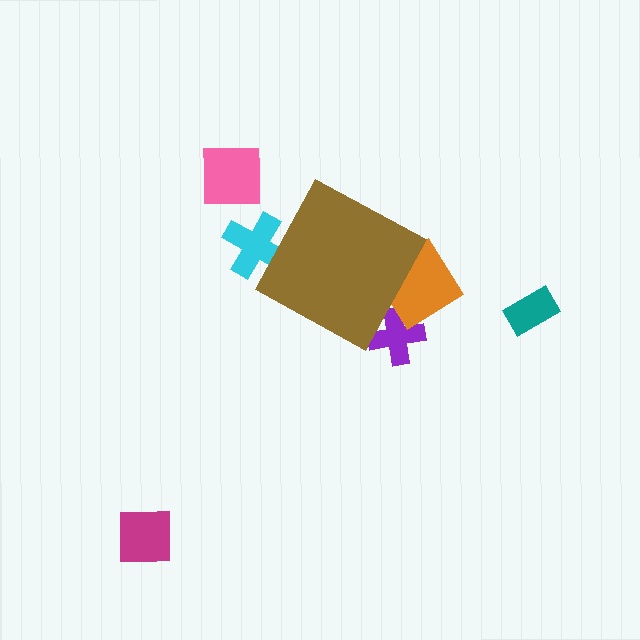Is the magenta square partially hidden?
No, the magenta square is fully visible.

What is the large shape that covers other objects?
A brown diamond.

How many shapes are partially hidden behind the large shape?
3 shapes are partially hidden.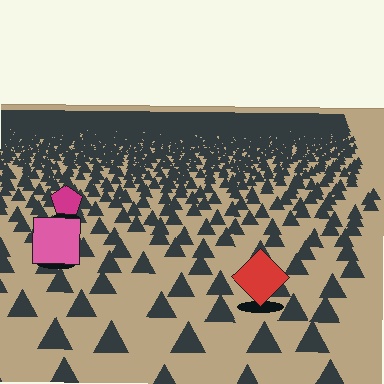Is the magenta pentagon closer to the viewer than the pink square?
No. The pink square is closer — you can tell from the texture gradient: the ground texture is coarser near it.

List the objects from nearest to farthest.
From nearest to farthest: the red diamond, the pink square, the magenta pentagon.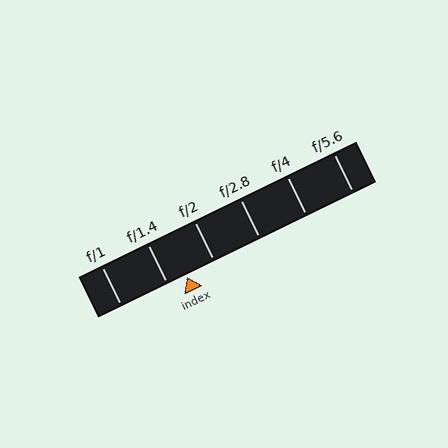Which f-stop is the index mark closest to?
The index mark is closest to f/1.4.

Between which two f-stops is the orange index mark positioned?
The index mark is between f/1.4 and f/2.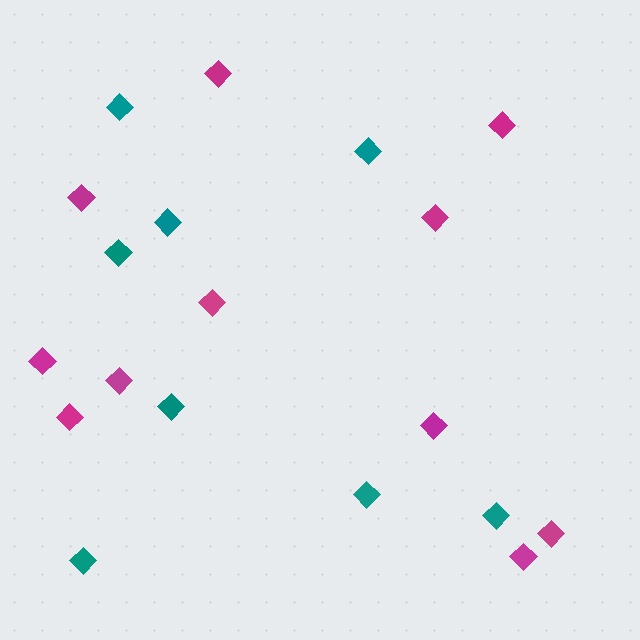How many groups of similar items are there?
There are 2 groups: one group of magenta diamonds (11) and one group of teal diamonds (8).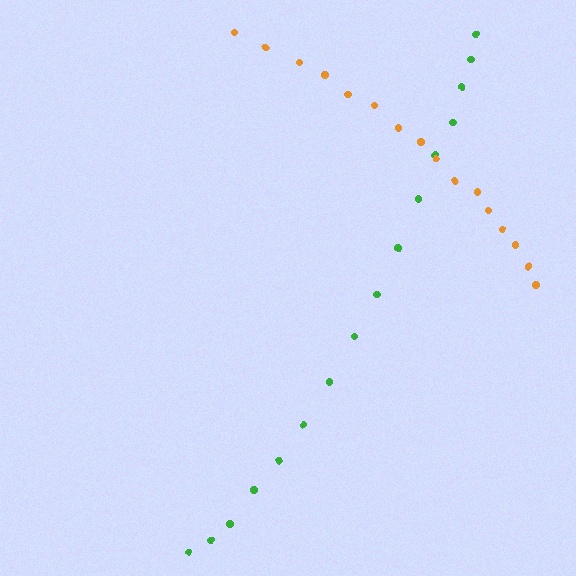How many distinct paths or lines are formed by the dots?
There are 2 distinct paths.